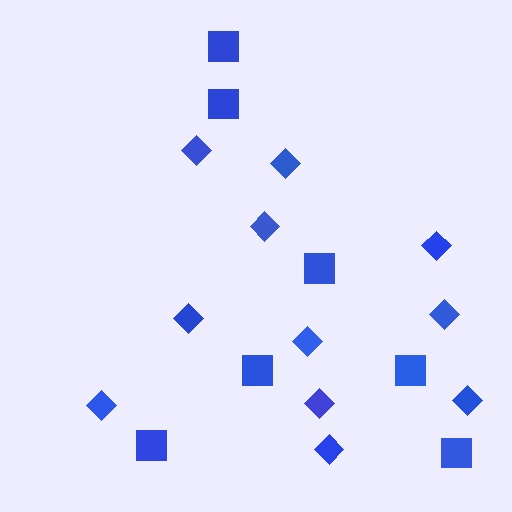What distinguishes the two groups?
There are 2 groups: one group of squares (7) and one group of diamonds (11).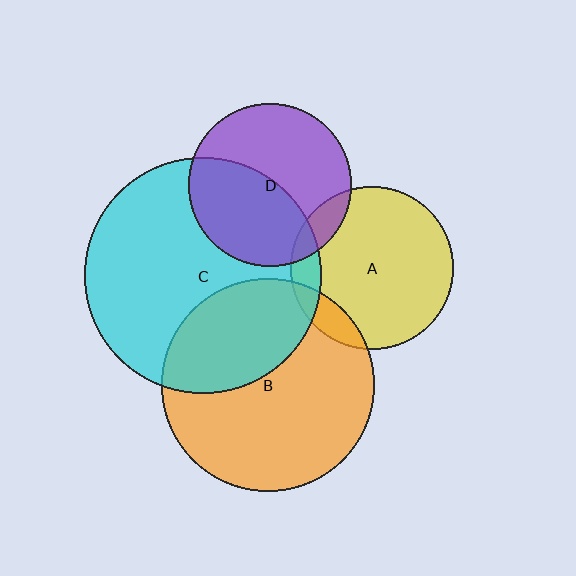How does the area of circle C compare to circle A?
Approximately 2.1 times.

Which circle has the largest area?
Circle C (cyan).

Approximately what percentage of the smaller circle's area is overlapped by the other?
Approximately 10%.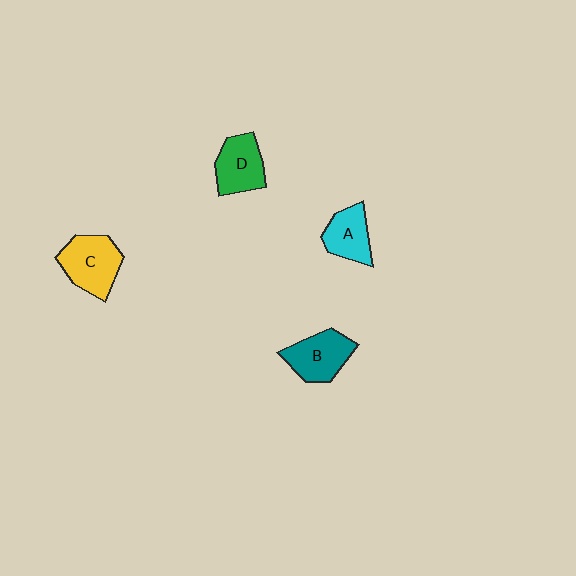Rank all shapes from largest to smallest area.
From largest to smallest: C (yellow), B (teal), D (green), A (cyan).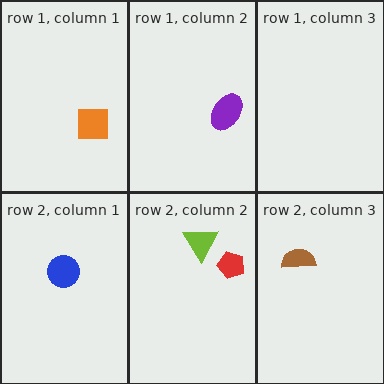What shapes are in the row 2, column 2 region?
The red pentagon, the lime triangle.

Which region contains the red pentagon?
The row 2, column 2 region.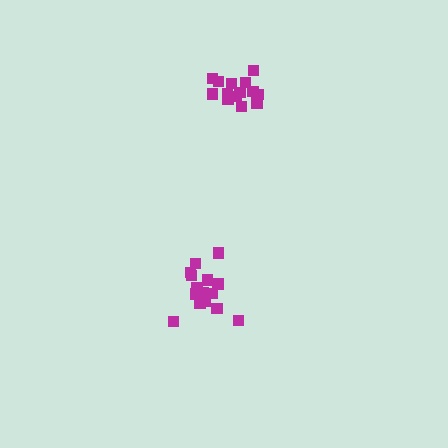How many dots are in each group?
Group 1: 15 dots, Group 2: 14 dots (29 total).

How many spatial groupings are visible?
There are 2 spatial groupings.